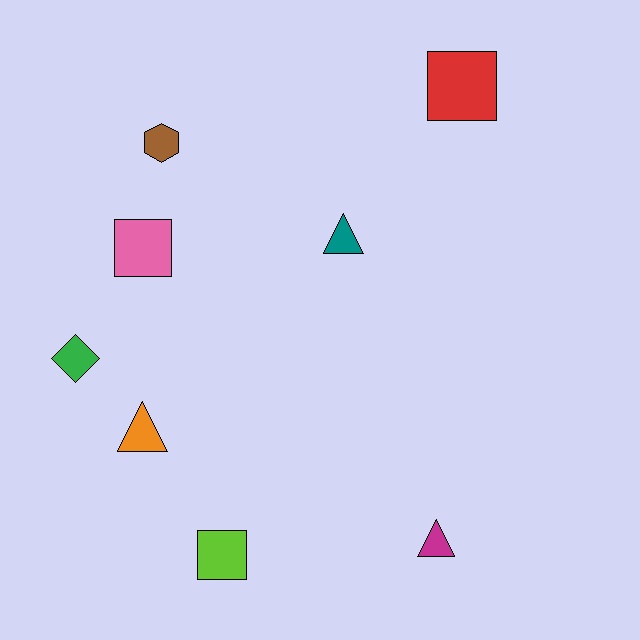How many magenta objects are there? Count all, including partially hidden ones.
There is 1 magenta object.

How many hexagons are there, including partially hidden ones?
There is 1 hexagon.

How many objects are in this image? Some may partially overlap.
There are 8 objects.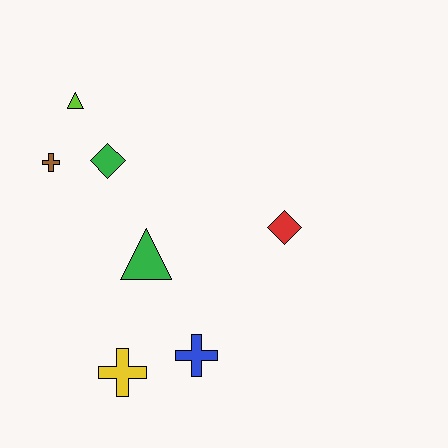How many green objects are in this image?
There are 2 green objects.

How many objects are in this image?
There are 7 objects.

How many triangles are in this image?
There are 2 triangles.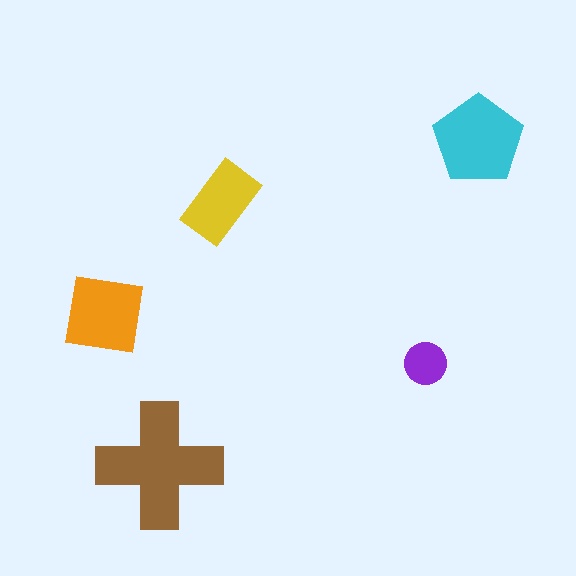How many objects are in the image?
There are 5 objects in the image.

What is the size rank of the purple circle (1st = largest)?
5th.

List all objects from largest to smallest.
The brown cross, the cyan pentagon, the orange square, the yellow rectangle, the purple circle.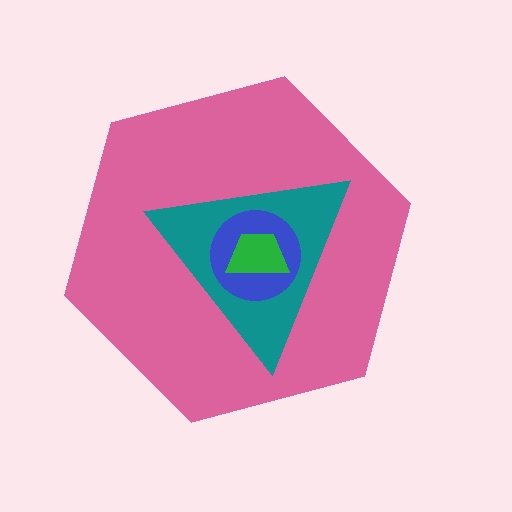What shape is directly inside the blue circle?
The green trapezoid.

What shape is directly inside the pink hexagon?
The teal triangle.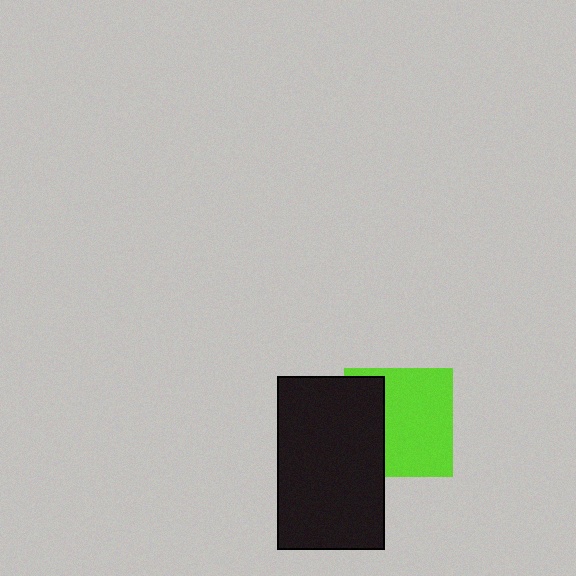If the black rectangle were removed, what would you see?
You would see the complete lime square.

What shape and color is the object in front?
The object in front is a black rectangle.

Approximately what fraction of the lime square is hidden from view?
Roughly 35% of the lime square is hidden behind the black rectangle.